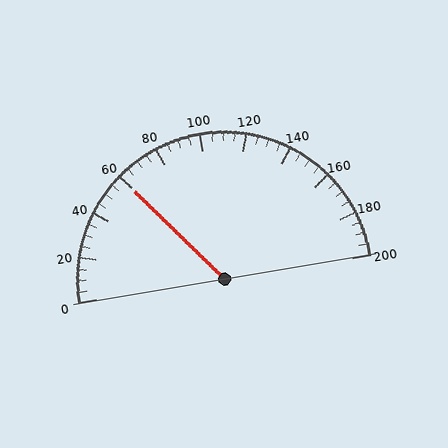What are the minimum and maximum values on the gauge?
The gauge ranges from 0 to 200.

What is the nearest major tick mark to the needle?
The nearest major tick mark is 60.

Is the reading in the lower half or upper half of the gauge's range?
The reading is in the lower half of the range (0 to 200).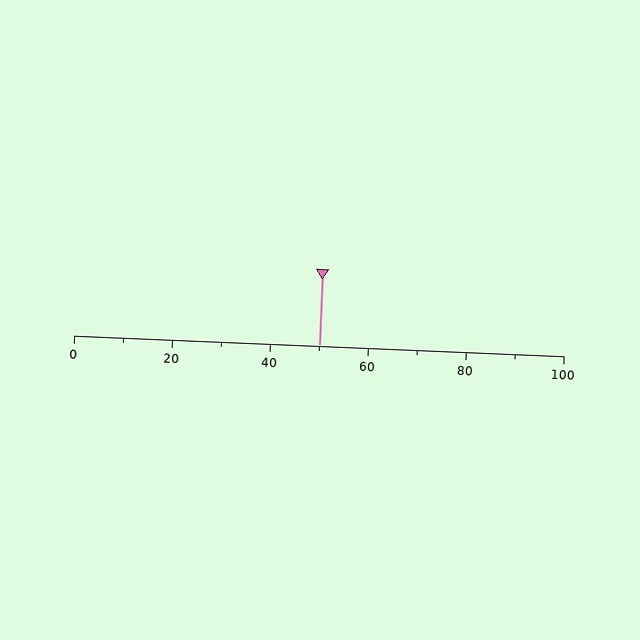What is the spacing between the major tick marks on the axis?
The major ticks are spaced 20 apart.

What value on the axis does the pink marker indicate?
The marker indicates approximately 50.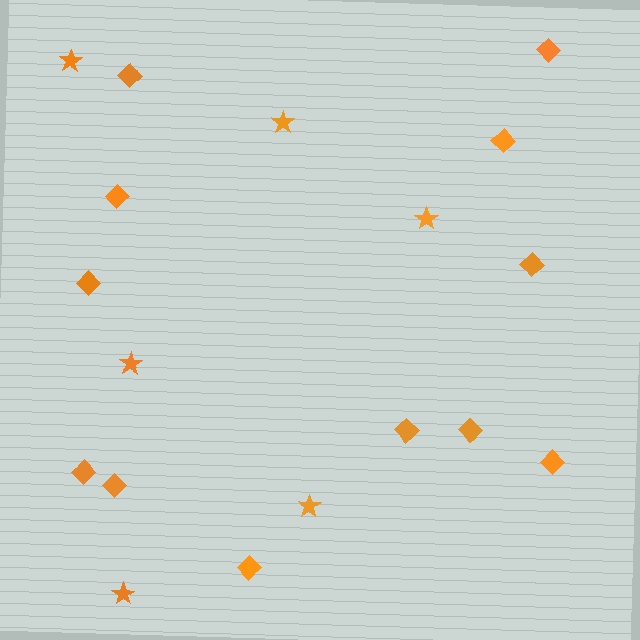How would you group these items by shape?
There are 2 groups: one group of diamonds (12) and one group of stars (6).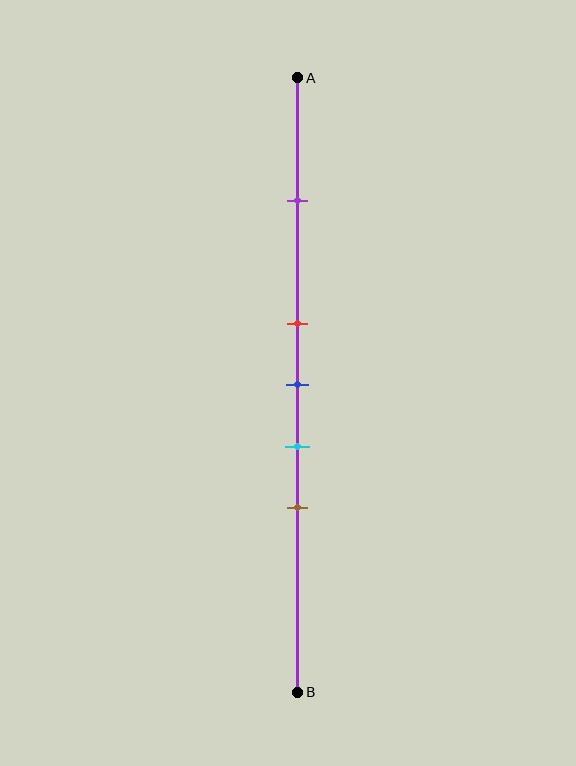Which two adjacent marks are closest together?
The red and blue marks are the closest adjacent pair.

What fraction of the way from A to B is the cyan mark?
The cyan mark is approximately 60% (0.6) of the way from A to B.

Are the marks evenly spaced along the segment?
No, the marks are not evenly spaced.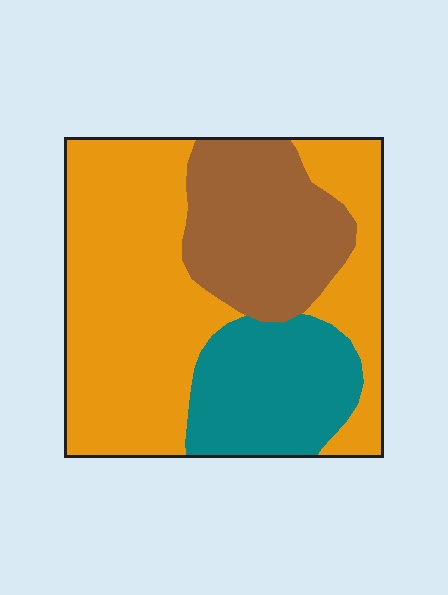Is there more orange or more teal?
Orange.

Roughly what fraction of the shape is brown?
Brown takes up between a sixth and a third of the shape.